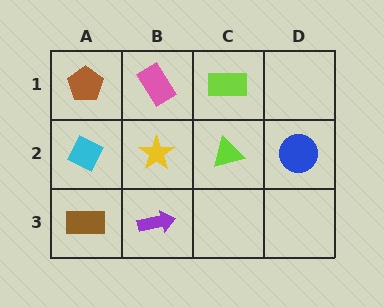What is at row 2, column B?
A yellow star.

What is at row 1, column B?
A pink rectangle.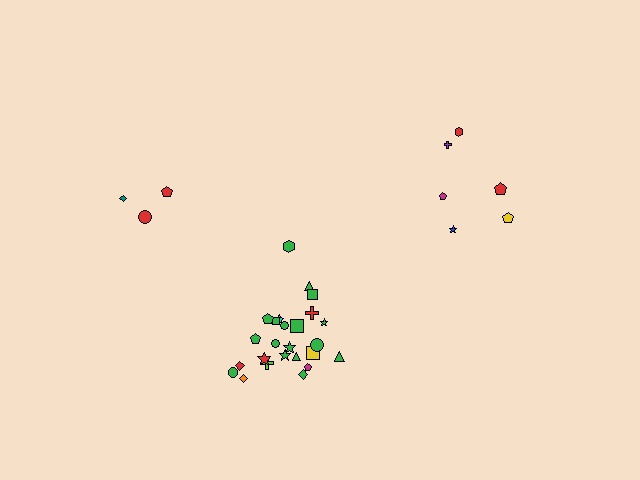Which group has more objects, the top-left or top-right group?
The top-right group.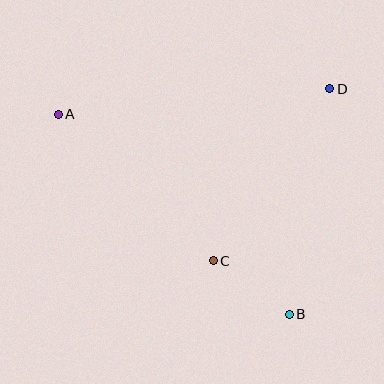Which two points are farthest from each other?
Points A and B are farthest from each other.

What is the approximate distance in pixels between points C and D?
The distance between C and D is approximately 208 pixels.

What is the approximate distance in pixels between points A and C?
The distance between A and C is approximately 213 pixels.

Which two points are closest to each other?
Points B and C are closest to each other.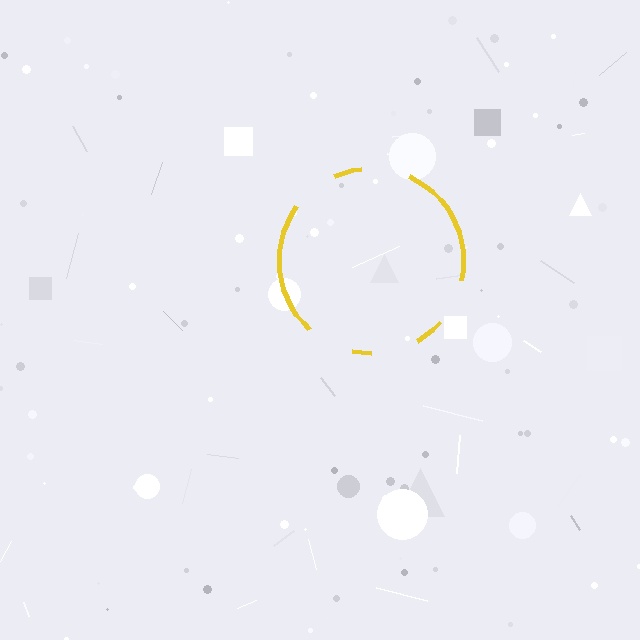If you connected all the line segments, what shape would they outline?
They would outline a circle.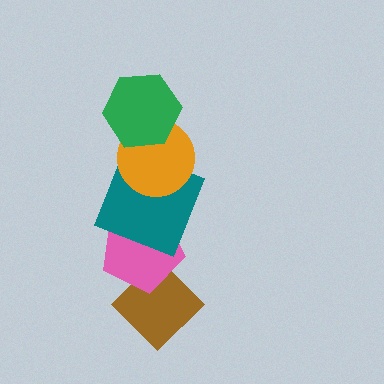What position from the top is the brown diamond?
The brown diamond is 5th from the top.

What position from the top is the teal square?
The teal square is 3rd from the top.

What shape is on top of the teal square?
The orange circle is on top of the teal square.